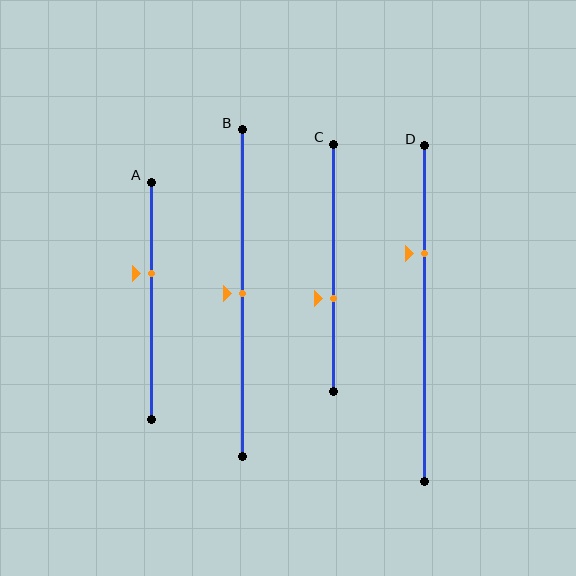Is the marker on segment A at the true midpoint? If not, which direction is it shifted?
No, the marker on segment A is shifted upward by about 11% of the segment length.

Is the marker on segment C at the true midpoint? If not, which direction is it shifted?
No, the marker on segment C is shifted downward by about 12% of the segment length.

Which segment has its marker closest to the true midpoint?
Segment B has its marker closest to the true midpoint.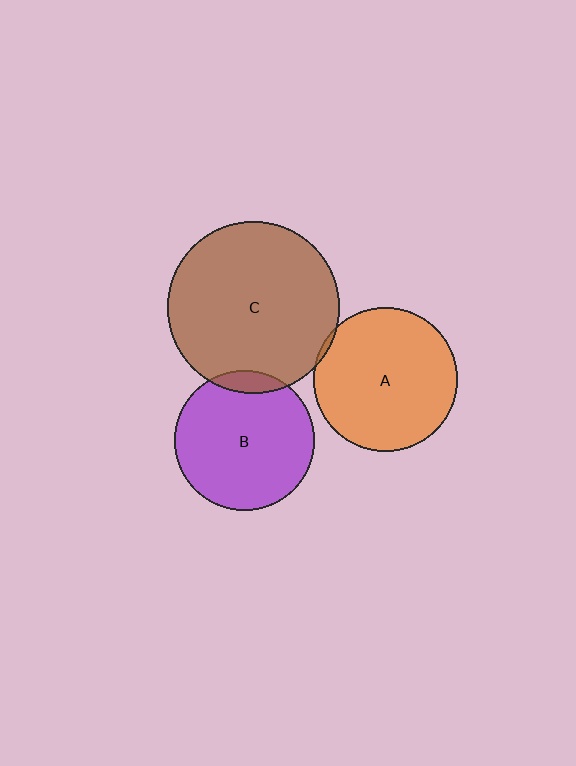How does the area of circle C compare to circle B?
Approximately 1.5 times.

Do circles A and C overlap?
Yes.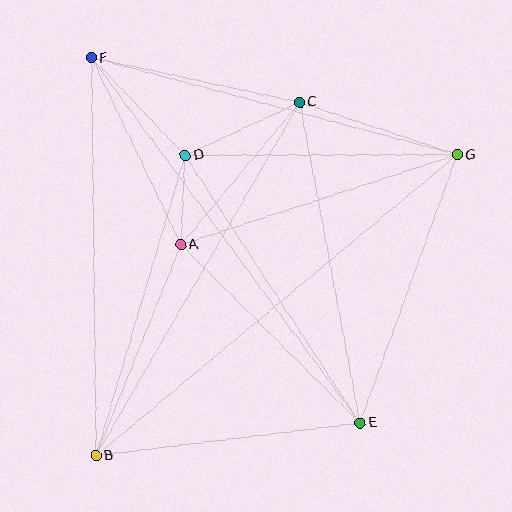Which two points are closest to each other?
Points A and D are closest to each other.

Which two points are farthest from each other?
Points B and G are farthest from each other.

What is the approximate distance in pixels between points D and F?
The distance between D and F is approximately 135 pixels.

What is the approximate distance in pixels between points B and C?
The distance between B and C is approximately 408 pixels.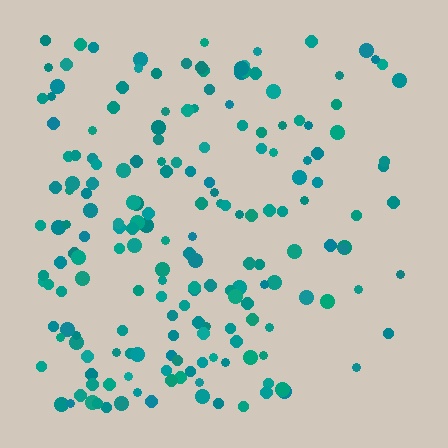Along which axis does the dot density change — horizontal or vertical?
Horizontal.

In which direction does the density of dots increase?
From right to left, with the left side densest.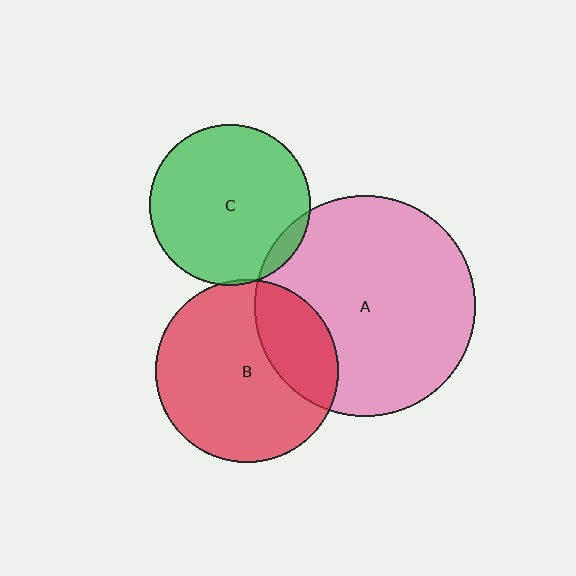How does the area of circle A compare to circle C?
Approximately 1.9 times.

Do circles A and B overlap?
Yes.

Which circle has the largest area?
Circle A (pink).